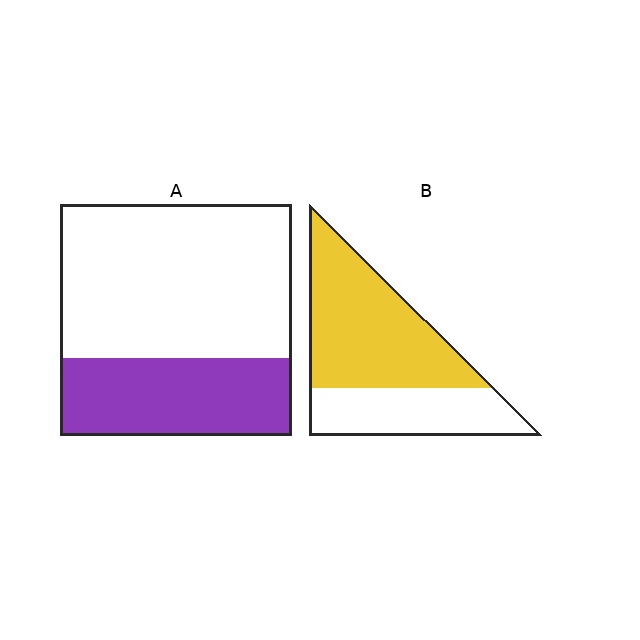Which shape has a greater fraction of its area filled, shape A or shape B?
Shape B.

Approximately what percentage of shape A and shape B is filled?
A is approximately 35% and B is approximately 65%.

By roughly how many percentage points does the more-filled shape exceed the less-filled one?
By roughly 30 percentage points (B over A).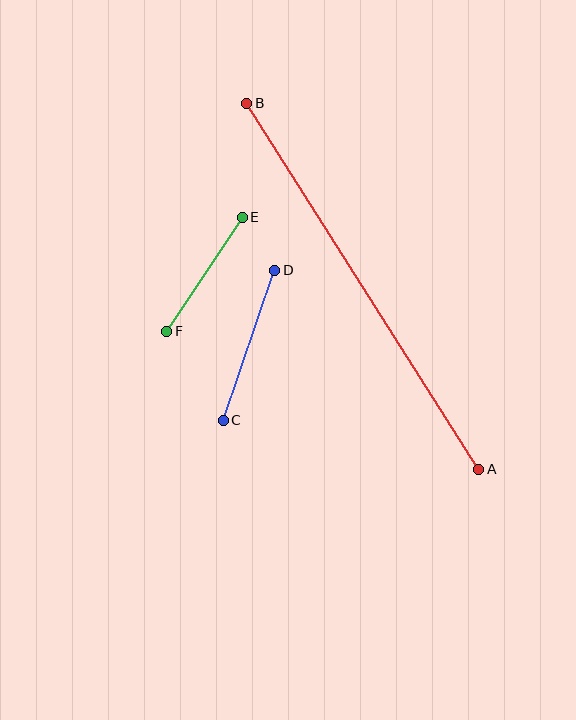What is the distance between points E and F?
The distance is approximately 136 pixels.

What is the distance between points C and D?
The distance is approximately 159 pixels.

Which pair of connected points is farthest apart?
Points A and B are farthest apart.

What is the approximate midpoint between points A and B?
The midpoint is at approximately (363, 286) pixels.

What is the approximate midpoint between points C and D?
The midpoint is at approximately (249, 345) pixels.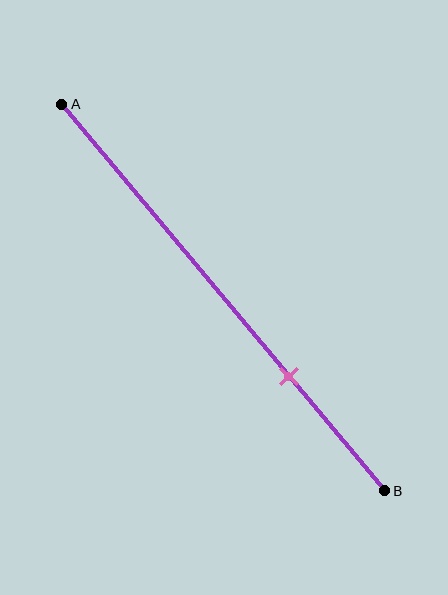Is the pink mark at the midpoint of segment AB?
No, the mark is at about 70% from A, not at the 50% midpoint.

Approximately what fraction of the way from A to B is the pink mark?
The pink mark is approximately 70% of the way from A to B.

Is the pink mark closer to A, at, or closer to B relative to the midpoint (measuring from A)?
The pink mark is closer to point B than the midpoint of segment AB.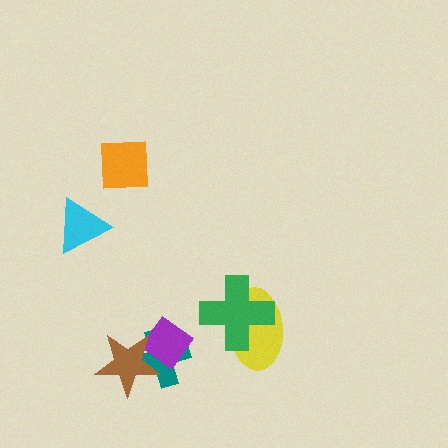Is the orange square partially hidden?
No, no other shape covers it.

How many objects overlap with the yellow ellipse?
1 object overlaps with the yellow ellipse.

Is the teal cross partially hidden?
Yes, it is partially covered by another shape.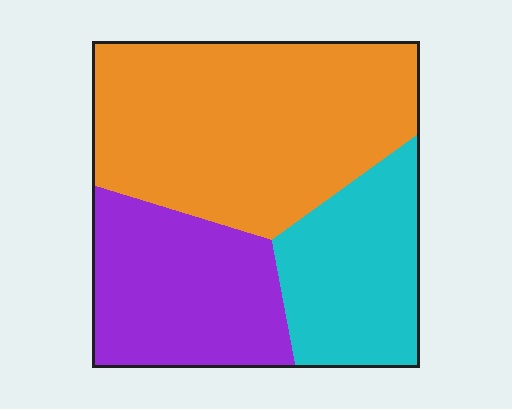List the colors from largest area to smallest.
From largest to smallest: orange, purple, cyan.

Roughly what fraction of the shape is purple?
Purple takes up about one quarter (1/4) of the shape.